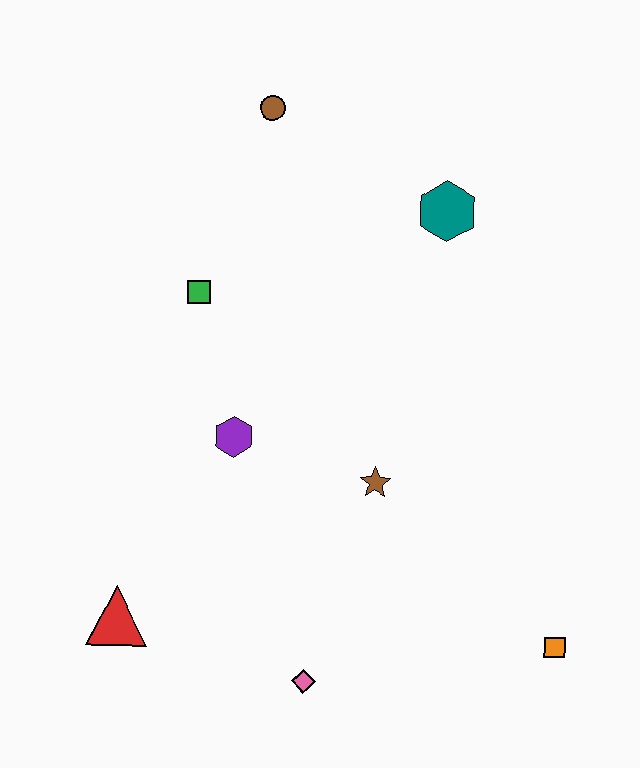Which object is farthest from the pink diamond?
The brown circle is farthest from the pink diamond.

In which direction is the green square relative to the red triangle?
The green square is above the red triangle.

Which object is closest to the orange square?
The brown star is closest to the orange square.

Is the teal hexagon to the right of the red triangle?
Yes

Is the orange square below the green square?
Yes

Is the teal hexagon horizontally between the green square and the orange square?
Yes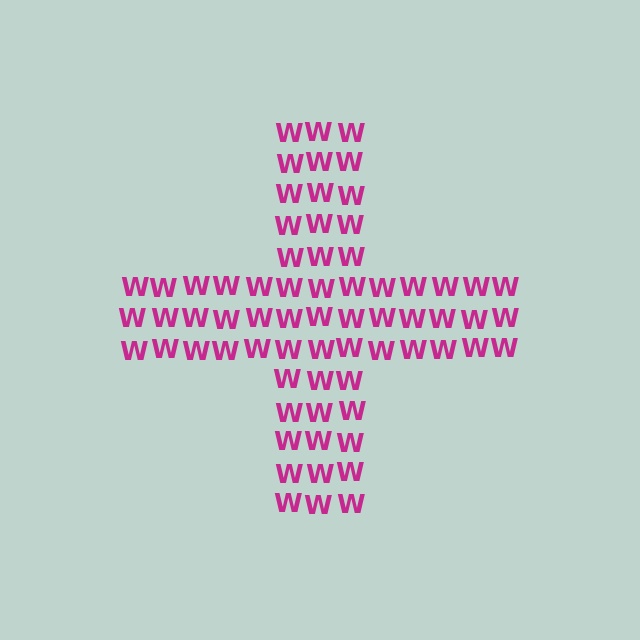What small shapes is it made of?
It is made of small letter W's.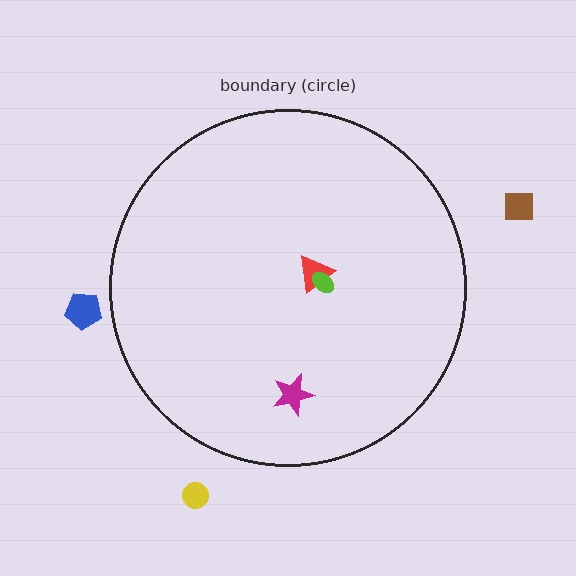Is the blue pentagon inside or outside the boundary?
Outside.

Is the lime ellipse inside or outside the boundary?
Inside.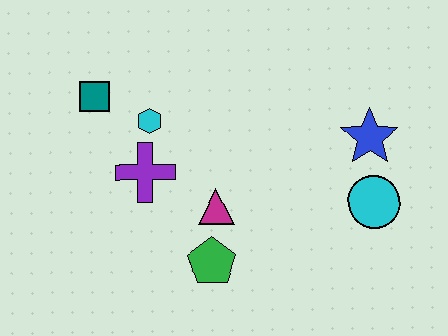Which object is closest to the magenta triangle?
The green pentagon is closest to the magenta triangle.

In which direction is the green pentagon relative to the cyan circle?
The green pentagon is to the left of the cyan circle.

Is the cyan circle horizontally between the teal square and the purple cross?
No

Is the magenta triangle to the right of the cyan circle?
No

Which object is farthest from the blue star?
The teal square is farthest from the blue star.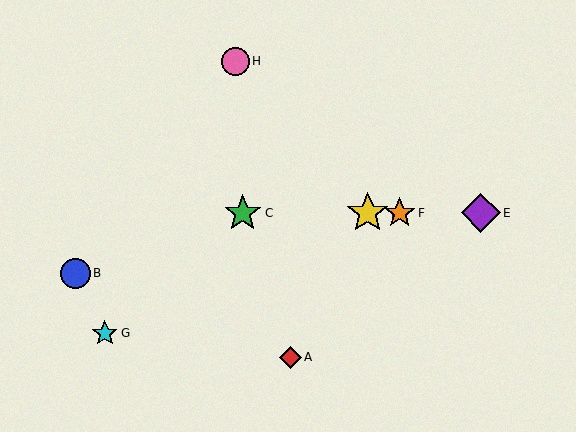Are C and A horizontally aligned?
No, C is at y≈213 and A is at y≈357.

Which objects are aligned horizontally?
Objects C, D, E, F are aligned horizontally.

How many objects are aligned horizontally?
4 objects (C, D, E, F) are aligned horizontally.